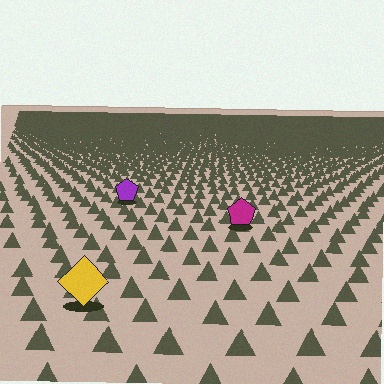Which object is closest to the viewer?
The yellow diamond is closest. The texture marks near it are larger and more spread out.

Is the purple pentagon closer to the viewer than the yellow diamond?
No. The yellow diamond is closer — you can tell from the texture gradient: the ground texture is coarser near it.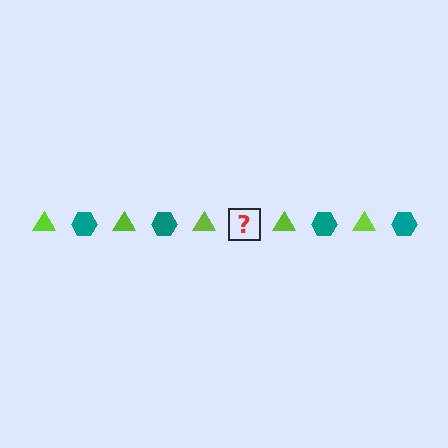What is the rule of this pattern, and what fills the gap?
The rule is that the pattern alternates between lime triangle and teal hexagon. The gap should be filled with a teal hexagon.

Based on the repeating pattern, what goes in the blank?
The blank should be a teal hexagon.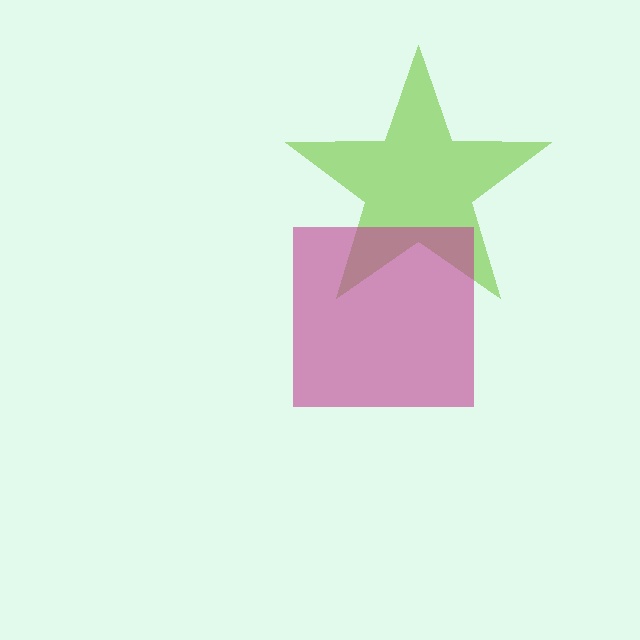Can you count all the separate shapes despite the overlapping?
Yes, there are 2 separate shapes.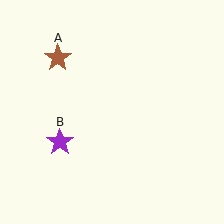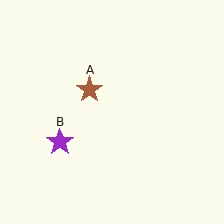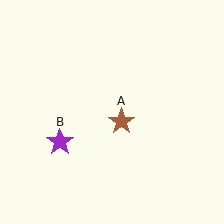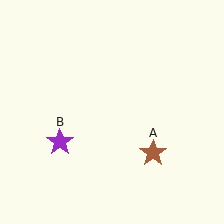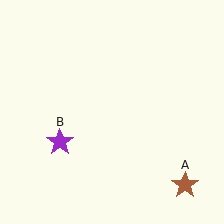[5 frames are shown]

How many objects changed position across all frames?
1 object changed position: brown star (object A).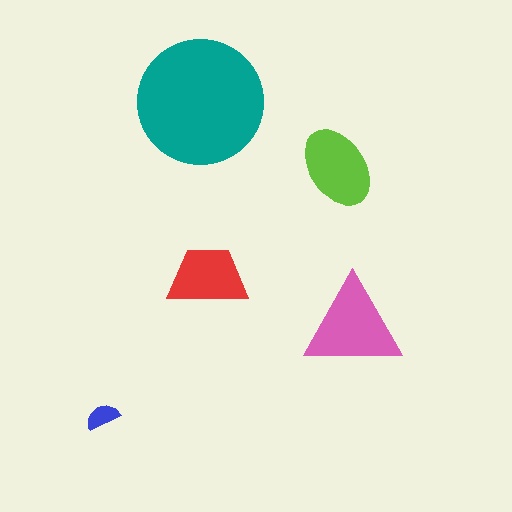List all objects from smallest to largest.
The blue semicircle, the red trapezoid, the lime ellipse, the pink triangle, the teal circle.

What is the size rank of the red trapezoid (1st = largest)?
4th.